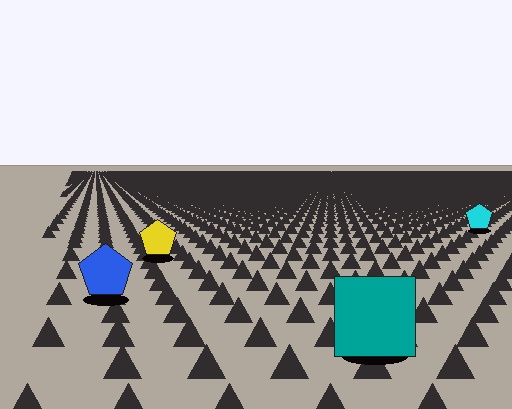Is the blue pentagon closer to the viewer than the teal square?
No. The teal square is closer — you can tell from the texture gradient: the ground texture is coarser near it.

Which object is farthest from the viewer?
The cyan pentagon is farthest from the viewer. It appears smaller and the ground texture around it is denser.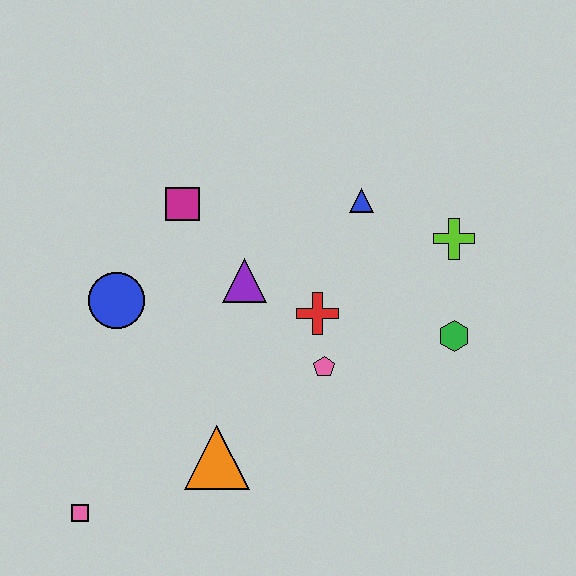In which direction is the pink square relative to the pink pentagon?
The pink square is to the left of the pink pentagon.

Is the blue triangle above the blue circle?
Yes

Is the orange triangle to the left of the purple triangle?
Yes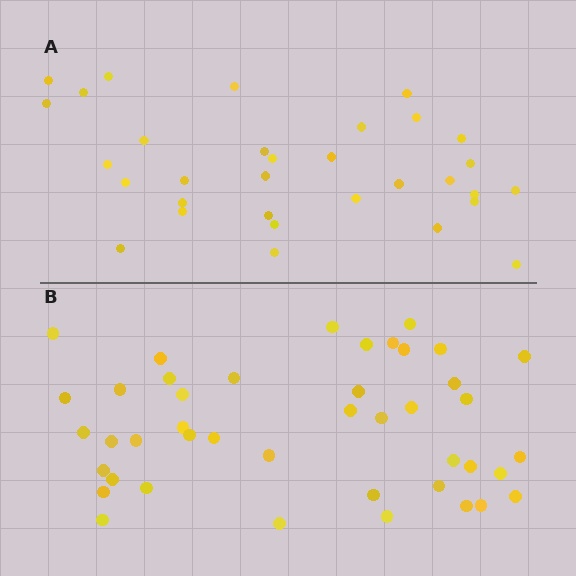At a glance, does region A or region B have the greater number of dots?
Region B (the bottom region) has more dots.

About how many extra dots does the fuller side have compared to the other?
Region B has roughly 12 or so more dots than region A.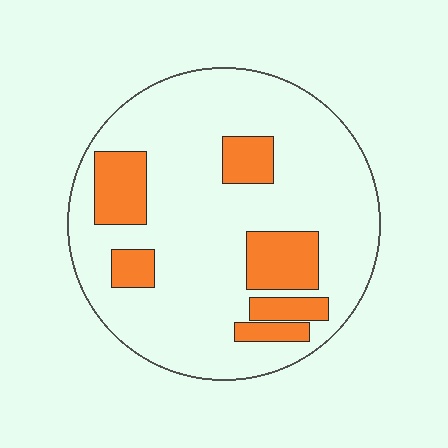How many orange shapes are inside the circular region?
6.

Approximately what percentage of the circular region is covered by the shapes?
Approximately 20%.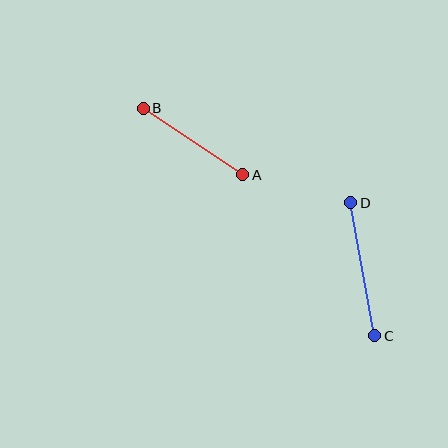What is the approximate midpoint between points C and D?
The midpoint is at approximately (363, 269) pixels.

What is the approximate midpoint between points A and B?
The midpoint is at approximately (193, 142) pixels.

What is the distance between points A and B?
The distance is approximately 120 pixels.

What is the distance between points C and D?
The distance is approximately 135 pixels.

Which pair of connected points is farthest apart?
Points C and D are farthest apart.